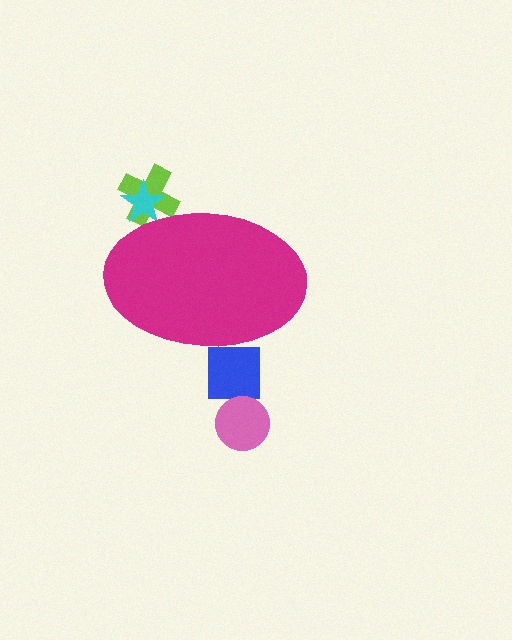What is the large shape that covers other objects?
A magenta ellipse.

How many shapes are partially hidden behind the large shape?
3 shapes are partially hidden.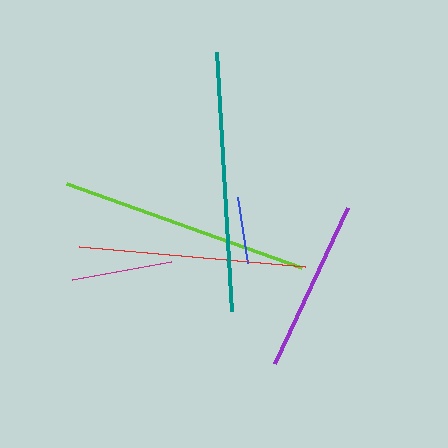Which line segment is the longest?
The teal line is the longest at approximately 259 pixels.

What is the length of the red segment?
The red segment is approximately 227 pixels long.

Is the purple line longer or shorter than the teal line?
The teal line is longer than the purple line.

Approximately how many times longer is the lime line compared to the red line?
The lime line is approximately 1.1 times the length of the red line.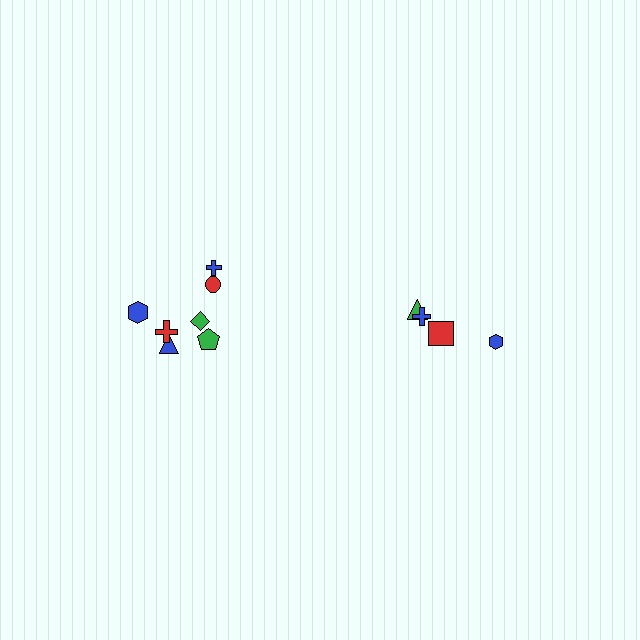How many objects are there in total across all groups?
There are 11 objects.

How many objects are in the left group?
There are 7 objects.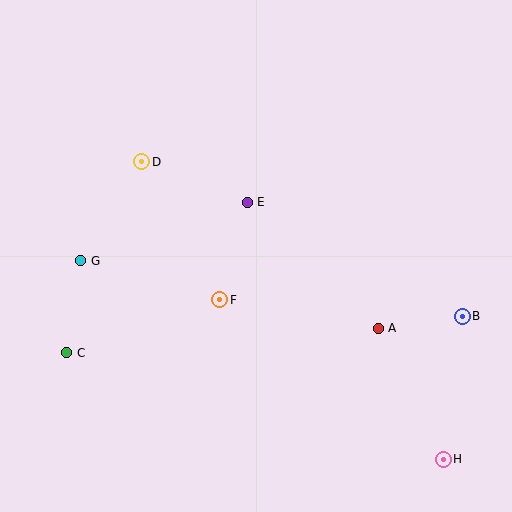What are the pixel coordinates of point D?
Point D is at (142, 162).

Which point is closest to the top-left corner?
Point D is closest to the top-left corner.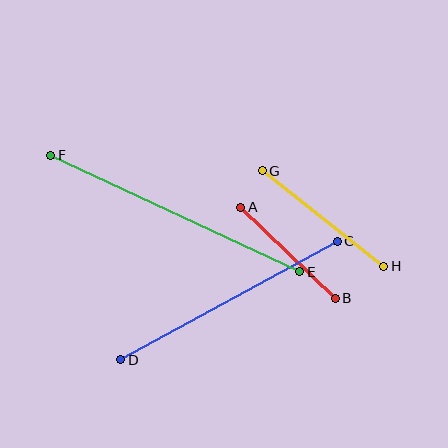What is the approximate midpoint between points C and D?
The midpoint is at approximately (229, 301) pixels.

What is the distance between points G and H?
The distance is approximately 154 pixels.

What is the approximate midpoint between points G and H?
The midpoint is at approximately (323, 218) pixels.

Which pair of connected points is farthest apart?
Points E and F are farthest apart.